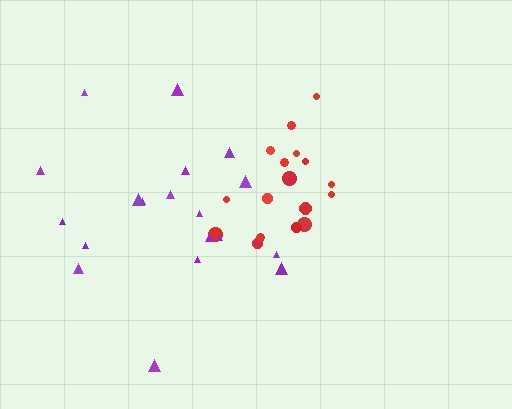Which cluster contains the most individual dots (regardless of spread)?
Purple (19).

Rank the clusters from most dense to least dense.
red, purple.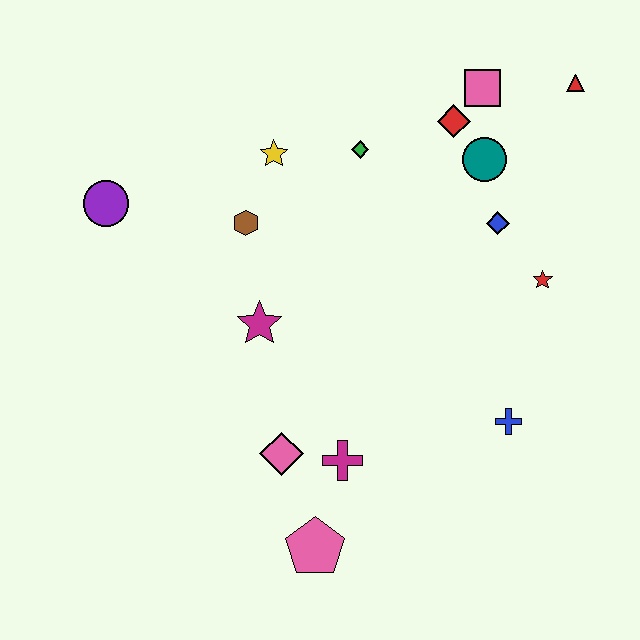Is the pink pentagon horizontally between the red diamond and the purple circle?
Yes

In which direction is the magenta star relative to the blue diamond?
The magenta star is to the left of the blue diamond.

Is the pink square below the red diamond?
No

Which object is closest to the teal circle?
The red diamond is closest to the teal circle.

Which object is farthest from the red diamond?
The pink pentagon is farthest from the red diamond.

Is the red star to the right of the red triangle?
No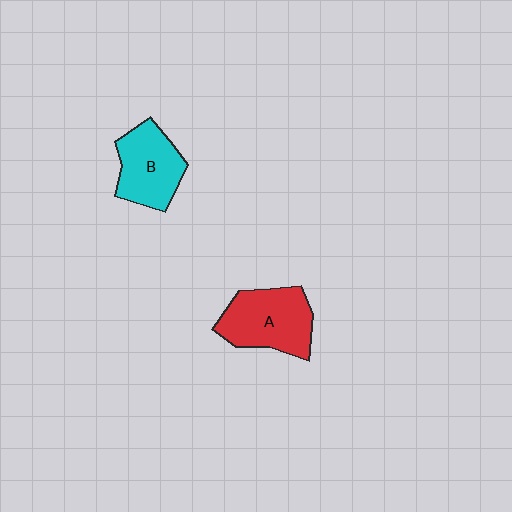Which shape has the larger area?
Shape A (red).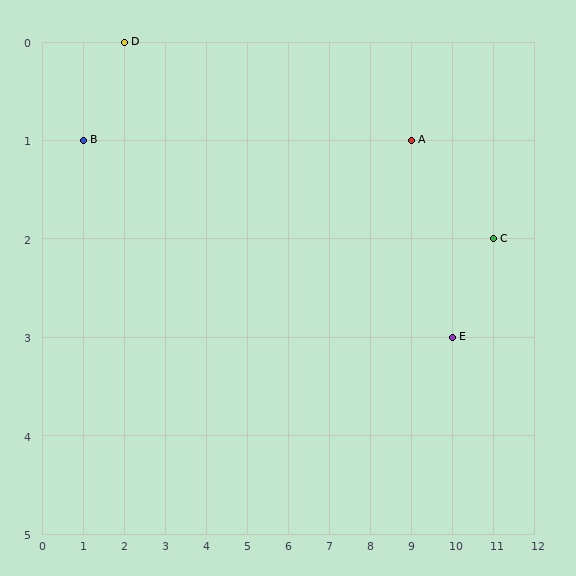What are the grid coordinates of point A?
Point A is at grid coordinates (9, 1).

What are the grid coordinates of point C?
Point C is at grid coordinates (11, 2).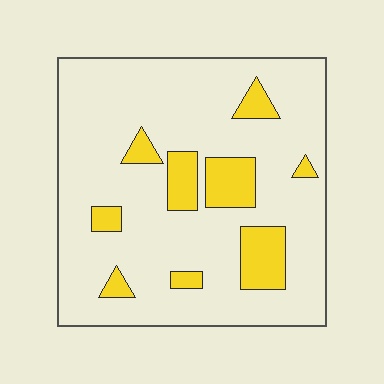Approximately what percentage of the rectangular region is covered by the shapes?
Approximately 15%.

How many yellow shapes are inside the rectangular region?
9.